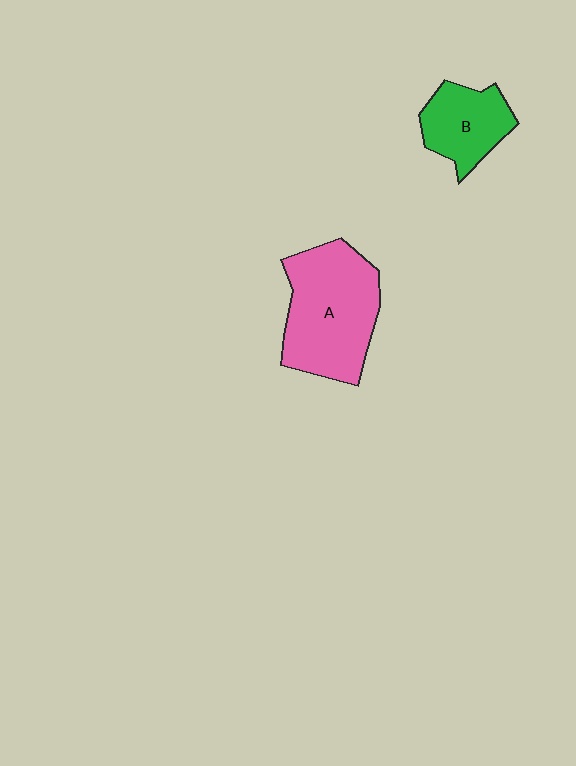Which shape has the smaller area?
Shape B (green).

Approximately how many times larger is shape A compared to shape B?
Approximately 1.8 times.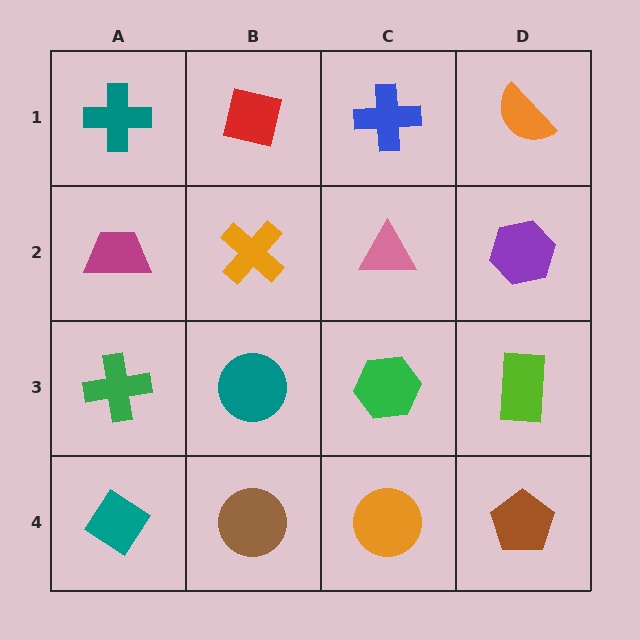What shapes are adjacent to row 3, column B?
An orange cross (row 2, column B), a brown circle (row 4, column B), a green cross (row 3, column A), a green hexagon (row 3, column C).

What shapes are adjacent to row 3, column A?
A magenta trapezoid (row 2, column A), a teal diamond (row 4, column A), a teal circle (row 3, column B).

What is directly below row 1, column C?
A pink triangle.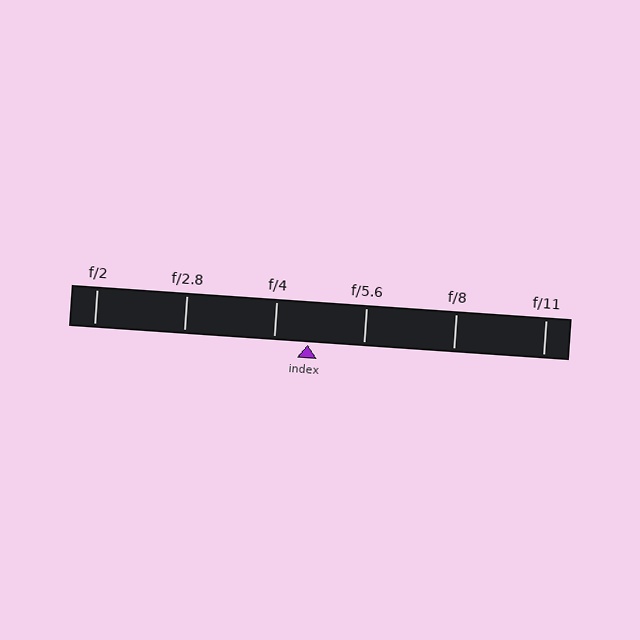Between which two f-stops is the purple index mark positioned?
The index mark is between f/4 and f/5.6.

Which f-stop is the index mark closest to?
The index mark is closest to f/4.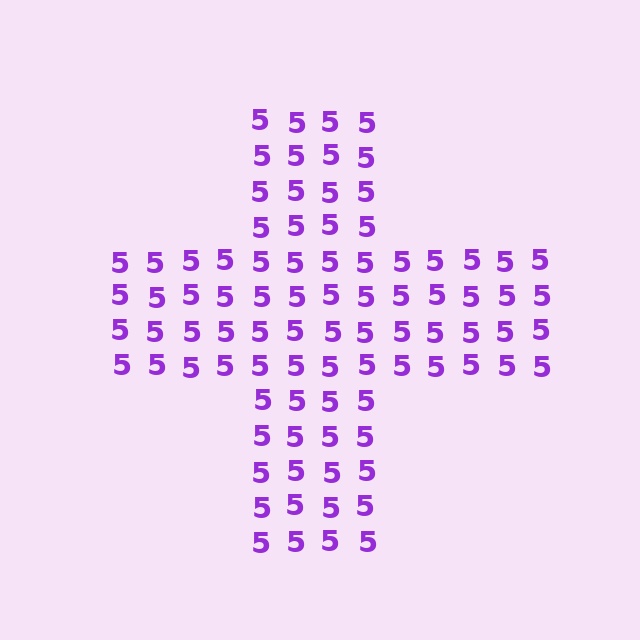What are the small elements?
The small elements are digit 5's.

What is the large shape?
The large shape is a cross.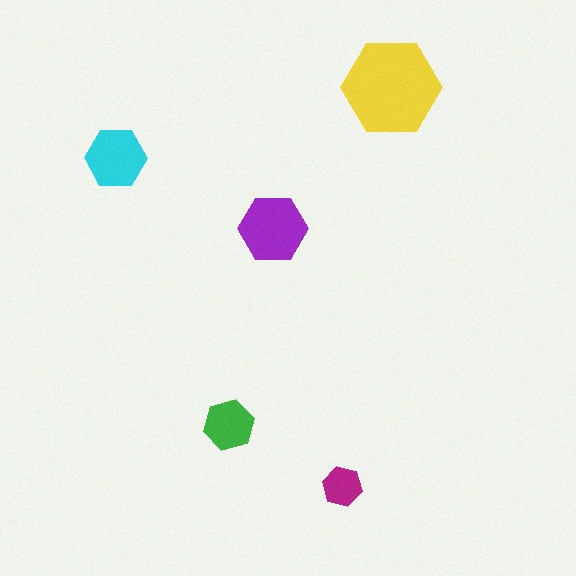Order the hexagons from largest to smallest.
the yellow one, the purple one, the cyan one, the green one, the magenta one.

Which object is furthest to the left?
The cyan hexagon is leftmost.